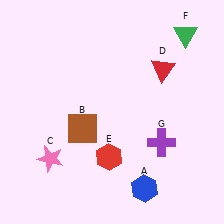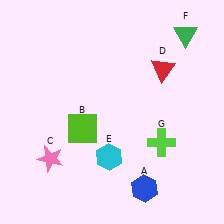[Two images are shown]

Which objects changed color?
B changed from brown to lime. E changed from red to cyan. G changed from purple to lime.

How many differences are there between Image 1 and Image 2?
There are 3 differences between the two images.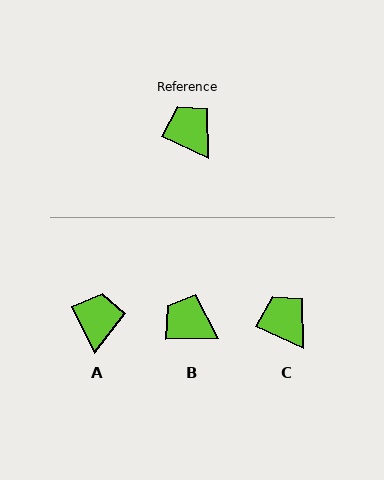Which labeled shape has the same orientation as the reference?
C.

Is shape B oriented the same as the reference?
No, it is off by about 26 degrees.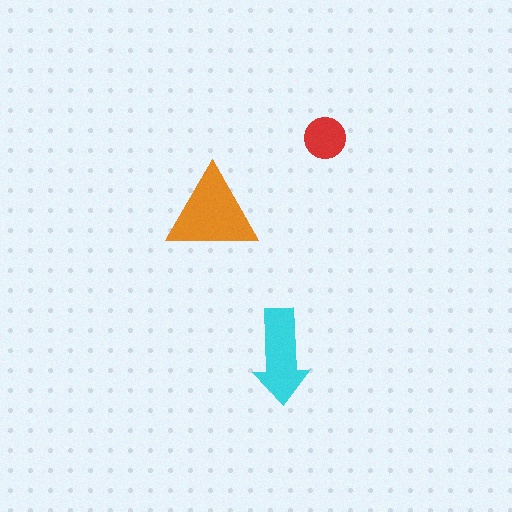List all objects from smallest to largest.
The red circle, the cyan arrow, the orange triangle.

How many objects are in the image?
There are 3 objects in the image.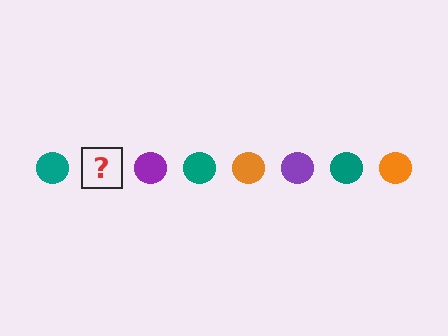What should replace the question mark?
The question mark should be replaced with an orange circle.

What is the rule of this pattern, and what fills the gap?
The rule is that the pattern cycles through teal, orange, purple circles. The gap should be filled with an orange circle.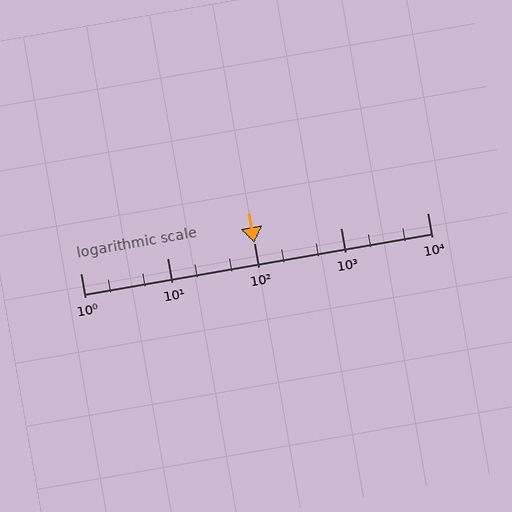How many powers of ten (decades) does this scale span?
The scale spans 4 decades, from 1 to 10000.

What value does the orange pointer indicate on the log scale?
The pointer indicates approximately 100.